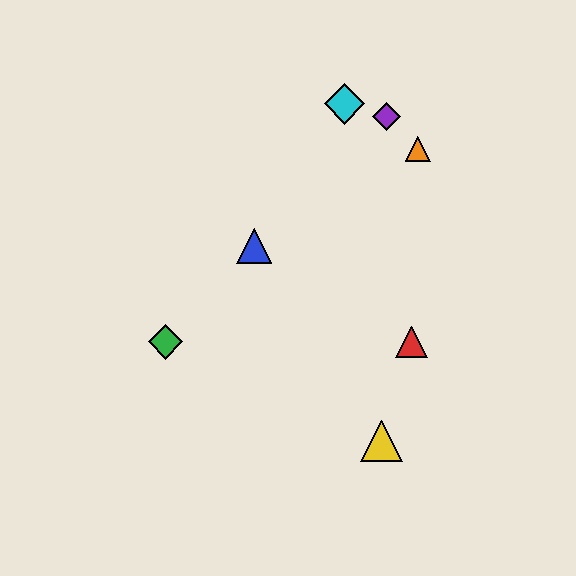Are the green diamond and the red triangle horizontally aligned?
Yes, both are at y≈342.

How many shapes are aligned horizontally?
2 shapes (the red triangle, the green diamond) are aligned horizontally.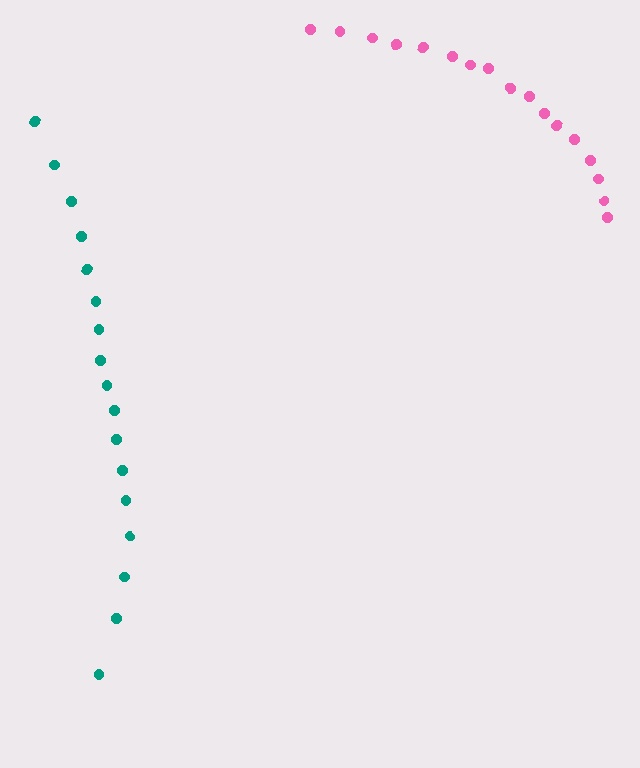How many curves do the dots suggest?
There are 2 distinct paths.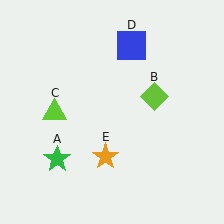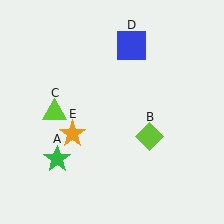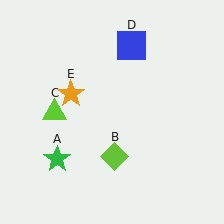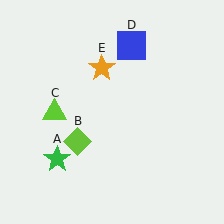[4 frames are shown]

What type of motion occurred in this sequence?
The lime diamond (object B), orange star (object E) rotated clockwise around the center of the scene.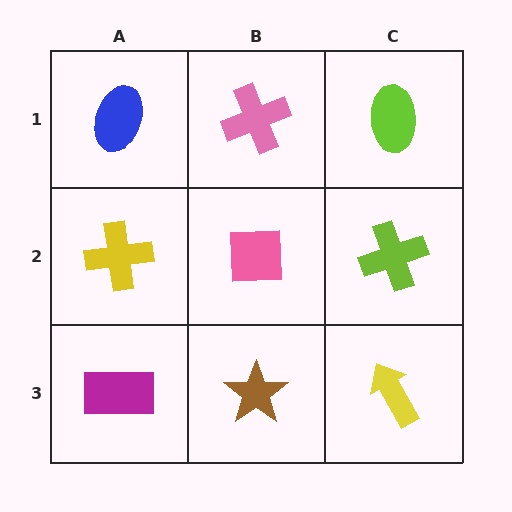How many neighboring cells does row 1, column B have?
3.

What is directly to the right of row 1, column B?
A lime ellipse.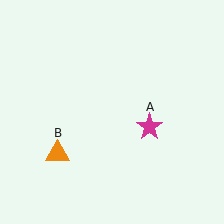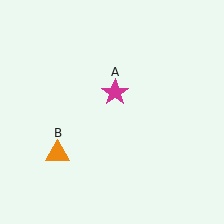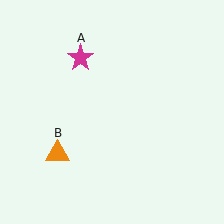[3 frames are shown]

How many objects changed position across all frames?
1 object changed position: magenta star (object A).